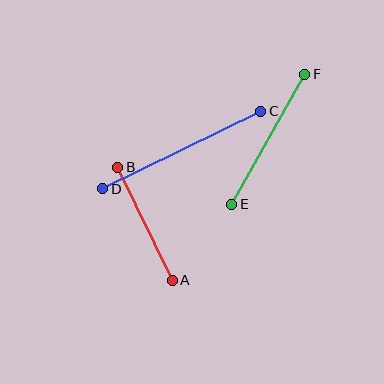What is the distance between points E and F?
The distance is approximately 149 pixels.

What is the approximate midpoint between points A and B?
The midpoint is at approximately (145, 224) pixels.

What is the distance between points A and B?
The distance is approximately 126 pixels.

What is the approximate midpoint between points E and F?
The midpoint is at approximately (268, 139) pixels.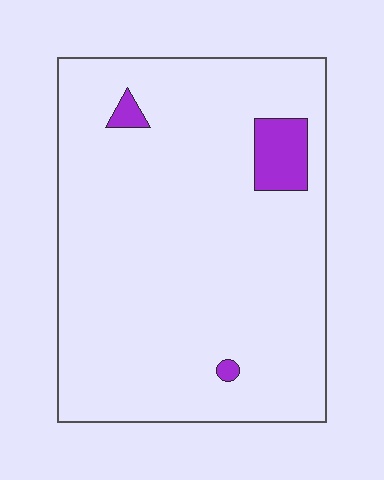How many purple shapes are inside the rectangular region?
3.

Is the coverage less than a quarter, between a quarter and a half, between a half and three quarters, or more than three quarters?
Less than a quarter.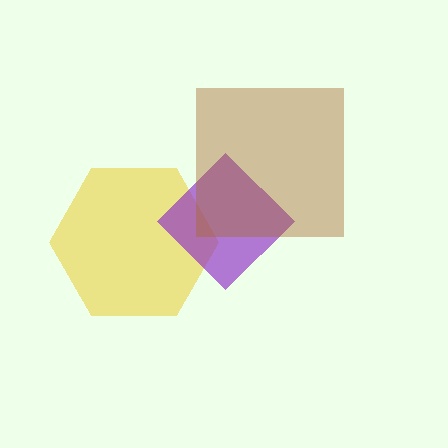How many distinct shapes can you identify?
There are 3 distinct shapes: a yellow hexagon, a purple diamond, a brown square.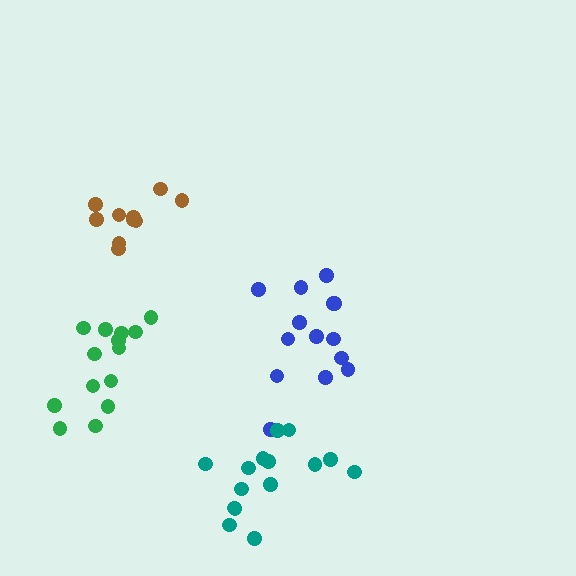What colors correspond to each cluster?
The clusters are colored: blue, green, teal, brown.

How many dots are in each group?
Group 1: 14 dots, Group 2: 14 dots, Group 3: 15 dots, Group 4: 10 dots (53 total).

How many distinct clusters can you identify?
There are 4 distinct clusters.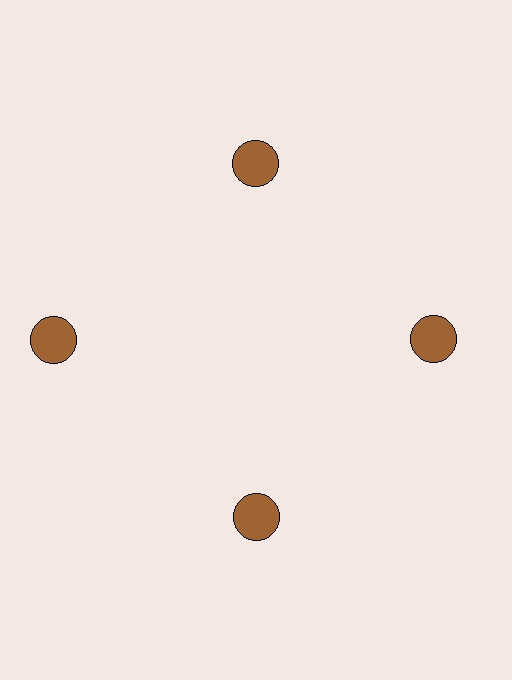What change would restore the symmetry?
The symmetry would be restored by moving it inward, back onto the ring so that all 4 circles sit at equal angles and equal distance from the center.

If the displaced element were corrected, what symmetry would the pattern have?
It would have 4-fold rotational symmetry — the pattern would map onto itself every 90 degrees.